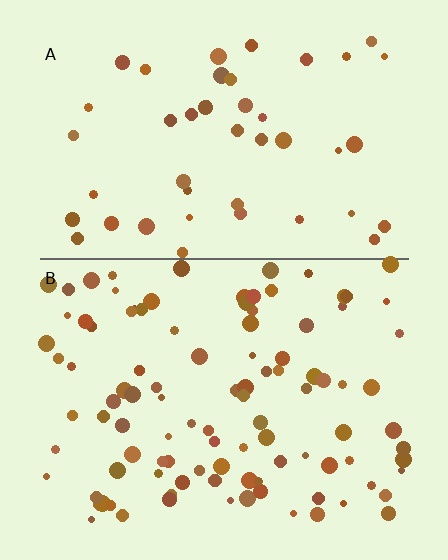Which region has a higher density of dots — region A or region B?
B (the bottom).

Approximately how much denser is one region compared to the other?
Approximately 2.2× — region B over region A.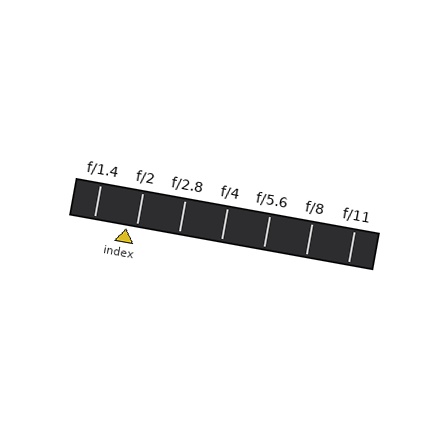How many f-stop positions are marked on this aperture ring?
There are 7 f-stop positions marked.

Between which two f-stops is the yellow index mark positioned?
The index mark is between f/1.4 and f/2.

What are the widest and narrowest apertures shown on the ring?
The widest aperture shown is f/1.4 and the narrowest is f/11.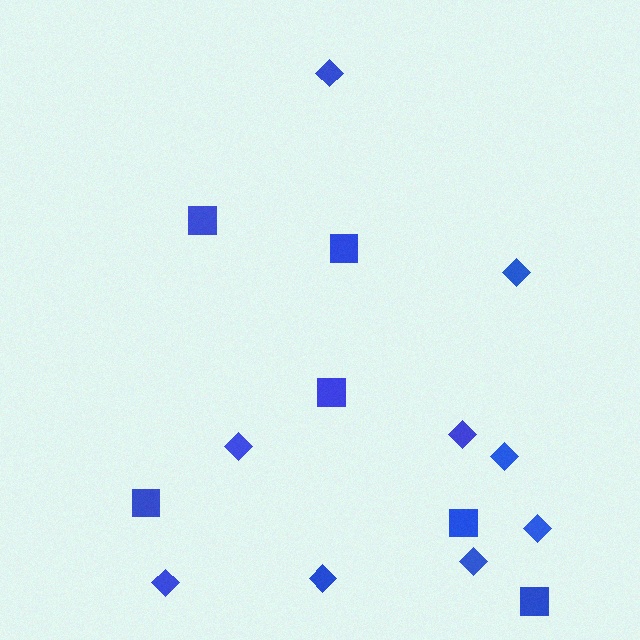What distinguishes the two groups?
There are 2 groups: one group of squares (6) and one group of diamonds (9).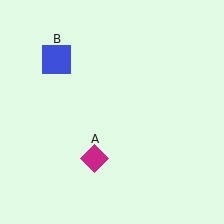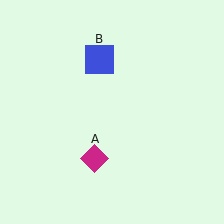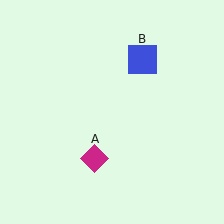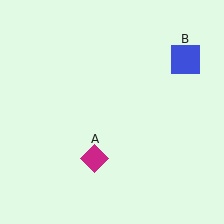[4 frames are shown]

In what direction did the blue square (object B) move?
The blue square (object B) moved right.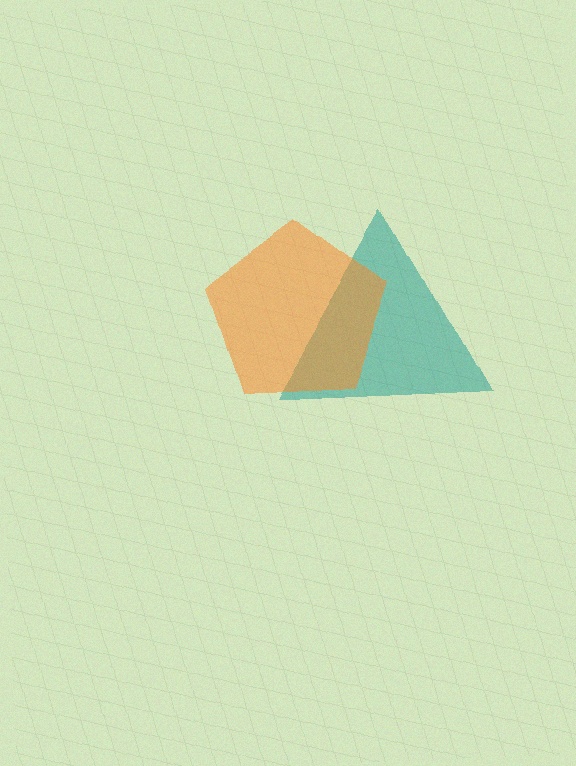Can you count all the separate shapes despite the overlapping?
Yes, there are 2 separate shapes.